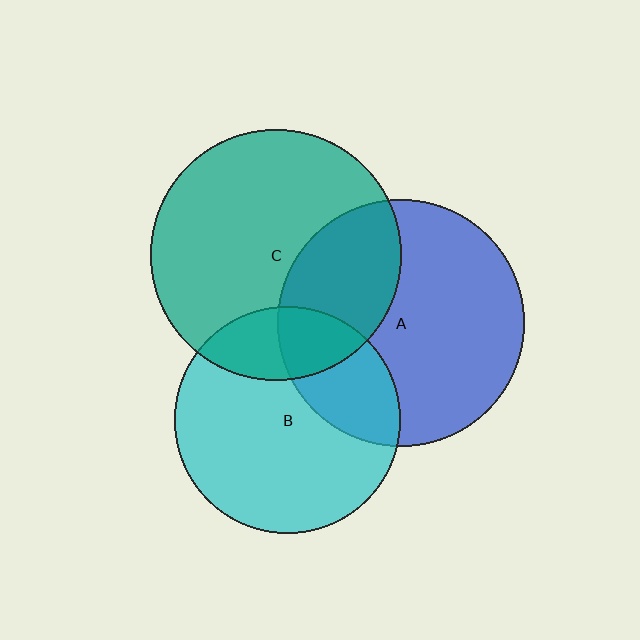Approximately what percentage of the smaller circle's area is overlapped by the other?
Approximately 30%.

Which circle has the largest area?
Circle C (teal).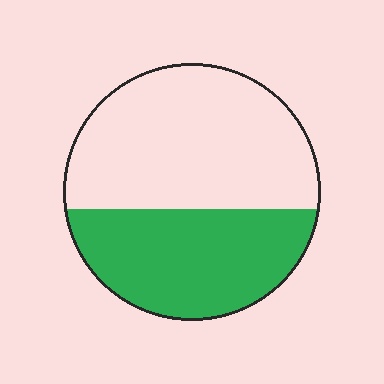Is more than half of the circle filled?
No.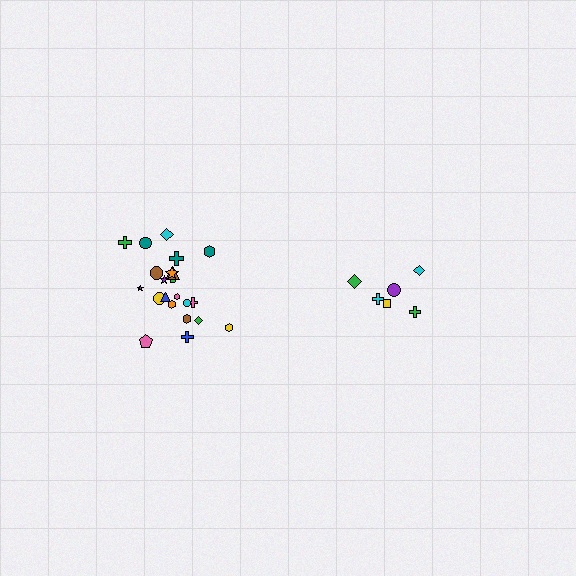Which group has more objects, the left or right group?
The left group.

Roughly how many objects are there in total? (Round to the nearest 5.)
Roughly 30 objects in total.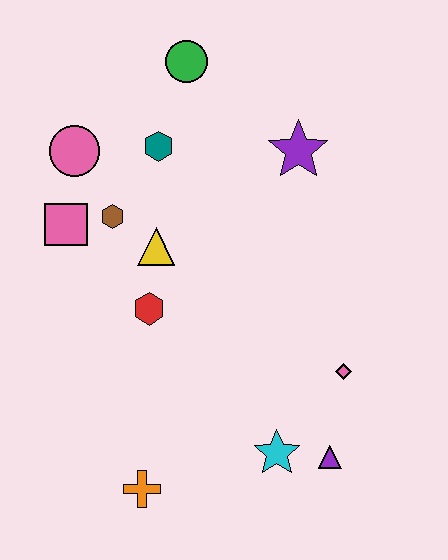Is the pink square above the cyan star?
Yes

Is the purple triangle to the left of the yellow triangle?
No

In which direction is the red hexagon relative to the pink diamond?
The red hexagon is to the left of the pink diamond.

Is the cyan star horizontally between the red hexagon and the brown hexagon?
No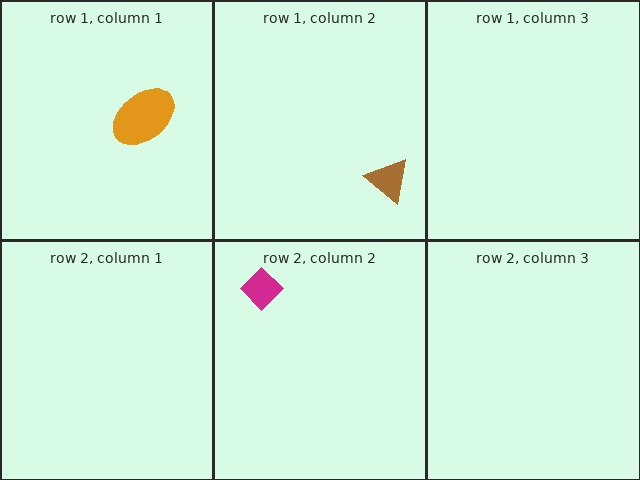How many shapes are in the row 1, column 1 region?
1.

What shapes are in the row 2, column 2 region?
The magenta diamond.